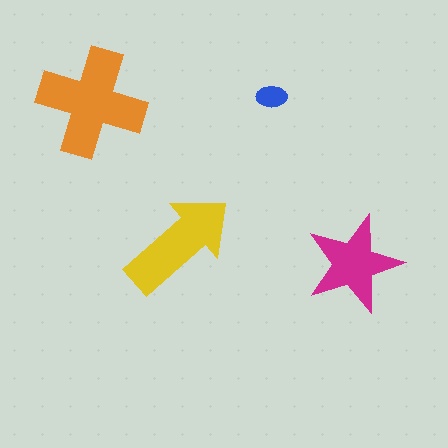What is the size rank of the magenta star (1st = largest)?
3rd.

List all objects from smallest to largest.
The blue ellipse, the magenta star, the yellow arrow, the orange cross.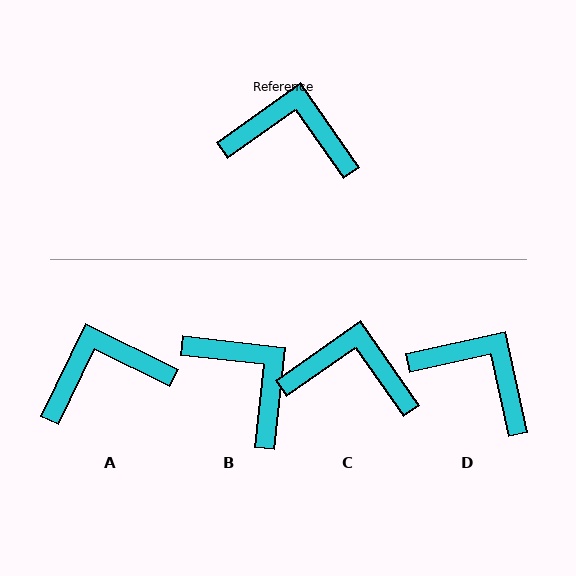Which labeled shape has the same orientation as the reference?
C.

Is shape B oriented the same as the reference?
No, it is off by about 41 degrees.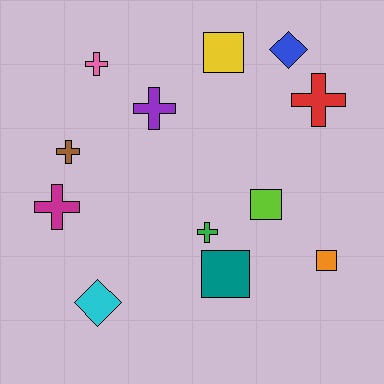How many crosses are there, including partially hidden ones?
There are 6 crosses.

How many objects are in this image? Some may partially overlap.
There are 12 objects.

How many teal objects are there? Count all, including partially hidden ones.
There is 1 teal object.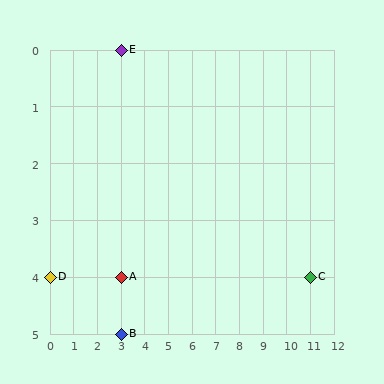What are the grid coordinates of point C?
Point C is at grid coordinates (11, 4).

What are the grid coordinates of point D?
Point D is at grid coordinates (0, 4).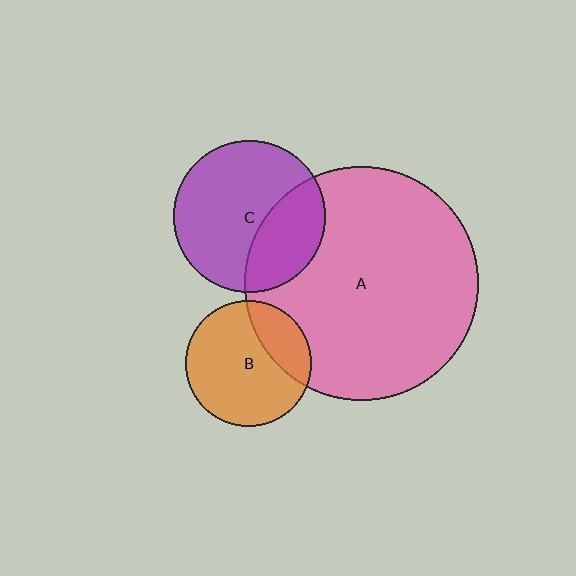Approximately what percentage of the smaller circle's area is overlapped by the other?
Approximately 35%.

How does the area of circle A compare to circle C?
Approximately 2.4 times.